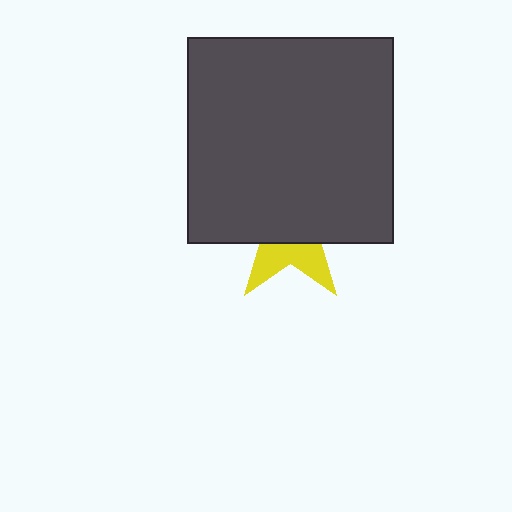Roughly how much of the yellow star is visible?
A small part of it is visible (roughly 35%).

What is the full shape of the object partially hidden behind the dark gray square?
The partially hidden object is a yellow star.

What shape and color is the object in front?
The object in front is a dark gray square.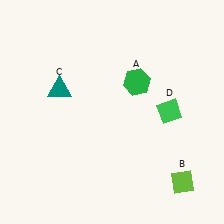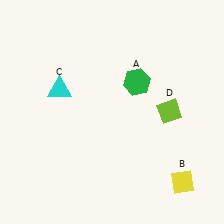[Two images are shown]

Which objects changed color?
B changed from lime to yellow. C changed from teal to cyan. D changed from green to lime.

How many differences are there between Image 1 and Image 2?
There are 3 differences between the two images.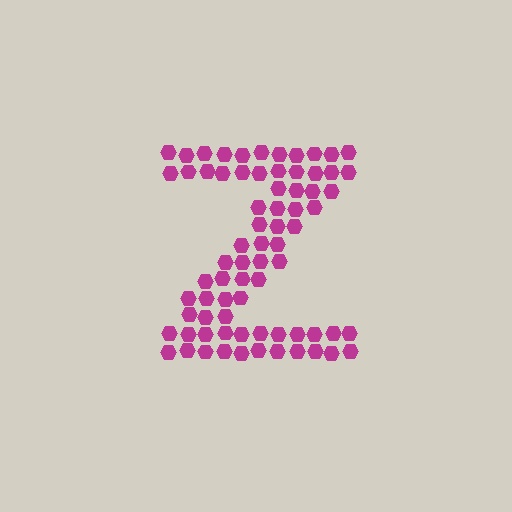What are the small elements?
The small elements are hexagons.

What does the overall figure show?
The overall figure shows the letter Z.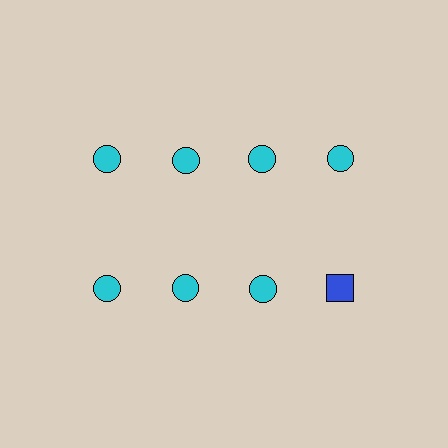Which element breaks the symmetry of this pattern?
The blue square in the second row, second from right column breaks the symmetry. All other shapes are cyan circles.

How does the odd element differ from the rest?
It differs in both color (blue instead of cyan) and shape (square instead of circle).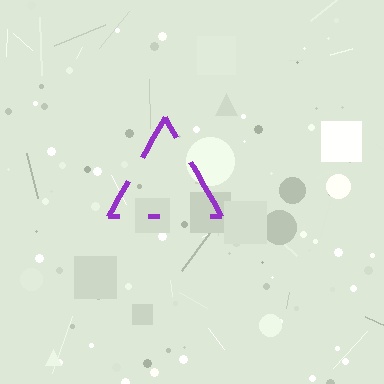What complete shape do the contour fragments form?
The contour fragments form a triangle.